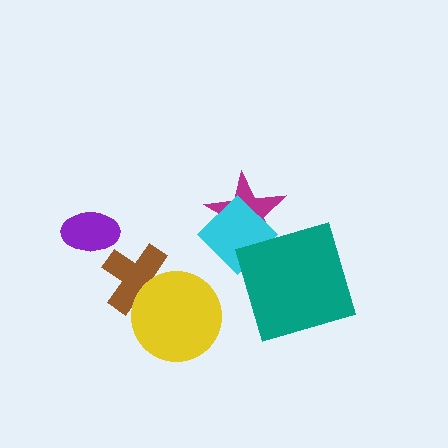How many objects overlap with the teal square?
1 object overlaps with the teal square.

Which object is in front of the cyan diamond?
The teal square is in front of the cyan diamond.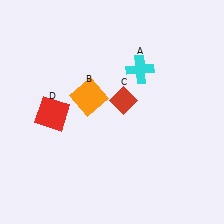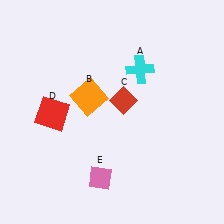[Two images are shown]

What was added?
A pink diamond (E) was added in Image 2.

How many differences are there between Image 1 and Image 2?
There is 1 difference between the two images.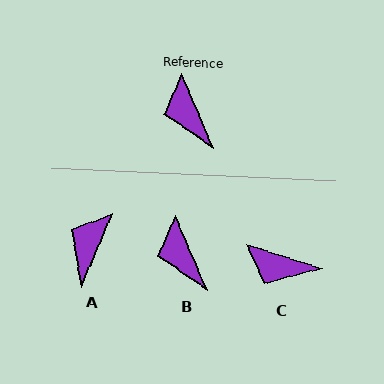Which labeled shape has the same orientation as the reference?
B.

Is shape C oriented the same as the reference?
No, it is off by about 50 degrees.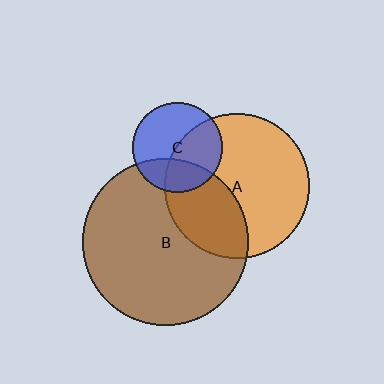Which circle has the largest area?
Circle B (brown).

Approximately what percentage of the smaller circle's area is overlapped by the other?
Approximately 35%.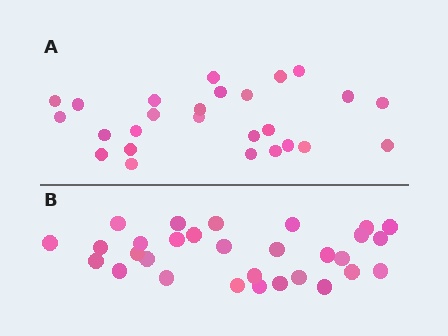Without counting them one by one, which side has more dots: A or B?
Region B (the bottom region) has more dots.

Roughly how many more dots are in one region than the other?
Region B has about 4 more dots than region A.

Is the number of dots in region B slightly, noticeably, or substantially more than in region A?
Region B has only slightly more — the two regions are fairly close. The ratio is roughly 1.2 to 1.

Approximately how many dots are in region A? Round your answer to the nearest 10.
About 30 dots. (The exact count is 26, which rounds to 30.)